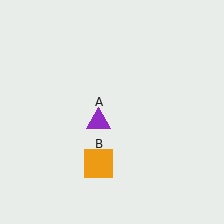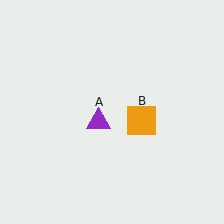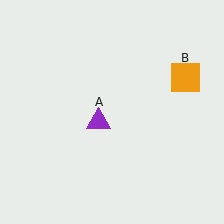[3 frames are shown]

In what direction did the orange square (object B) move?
The orange square (object B) moved up and to the right.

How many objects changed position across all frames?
1 object changed position: orange square (object B).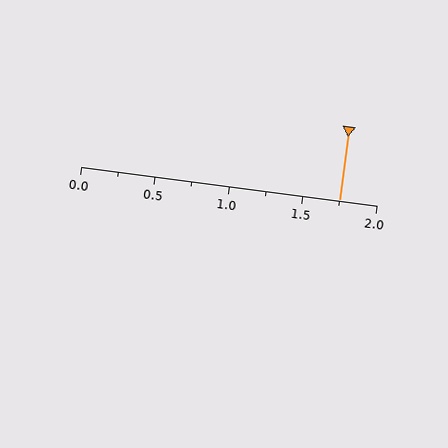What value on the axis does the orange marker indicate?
The marker indicates approximately 1.75.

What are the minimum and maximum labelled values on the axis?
The axis runs from 0.0 to 2.0.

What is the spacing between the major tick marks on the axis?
The major ticks are spaced 0.5 apart.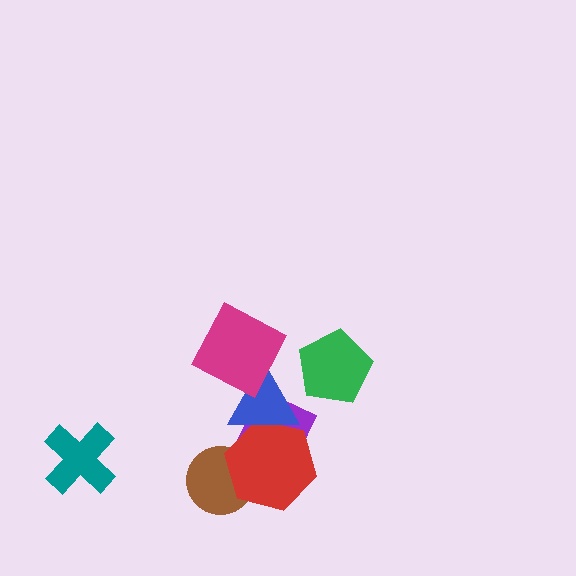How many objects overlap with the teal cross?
0 objects overlap with the teal cross.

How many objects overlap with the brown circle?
1 object overlaps with the brown circle.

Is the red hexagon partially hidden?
Yes, it is partially covered by another shape.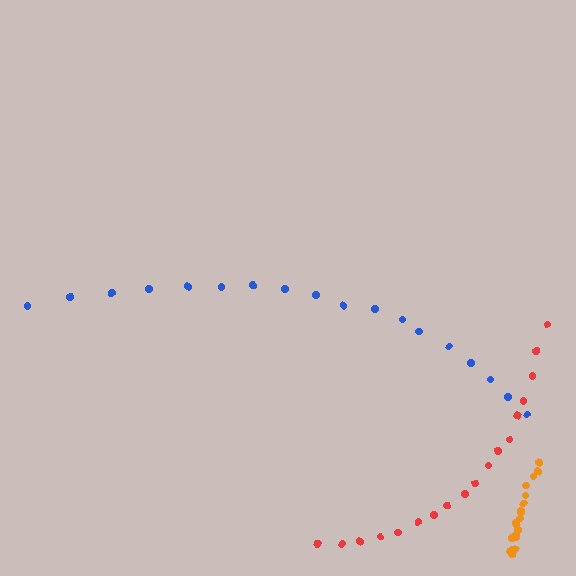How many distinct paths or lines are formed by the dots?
There are 3 distinct paths.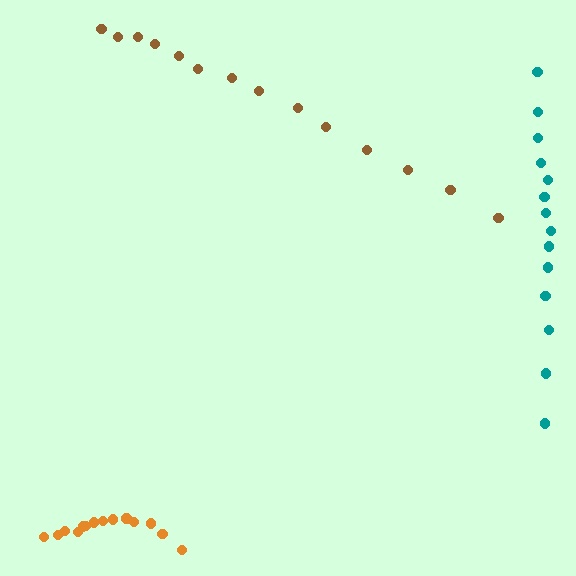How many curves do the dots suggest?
There are 3 distinct paths.